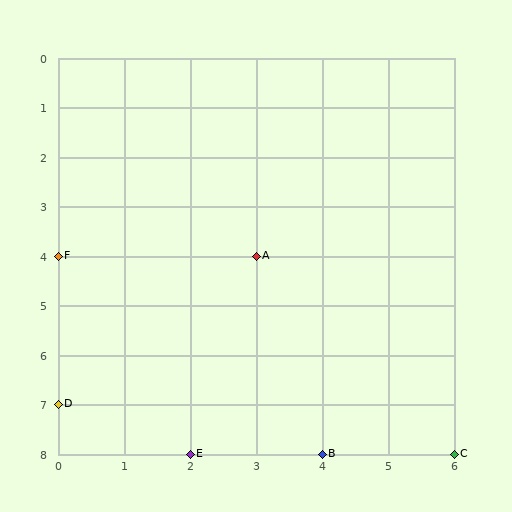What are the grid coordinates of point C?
Point C is at grid coordinates (6, 8).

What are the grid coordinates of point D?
Point D is at grid coordinates (0, 7).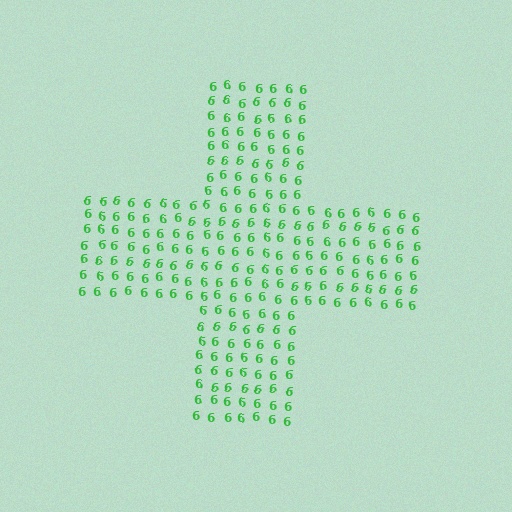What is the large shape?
The large shape is a cross.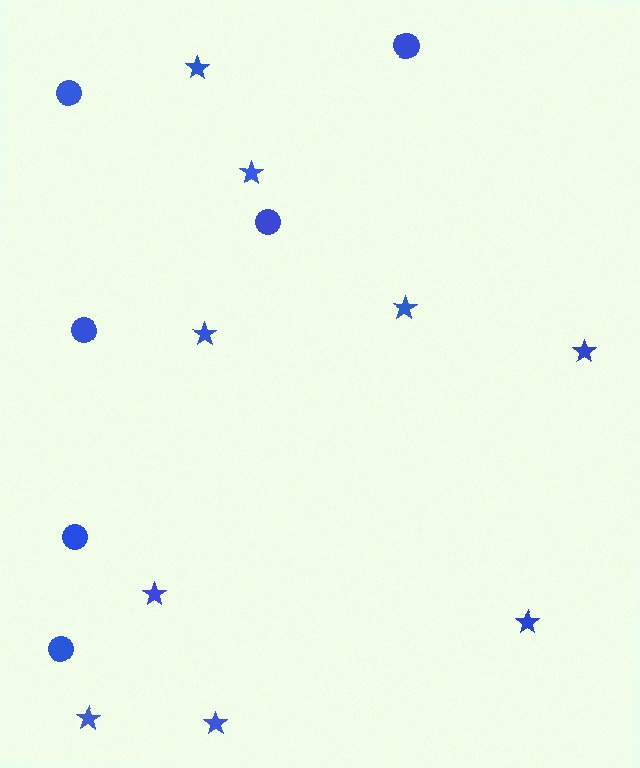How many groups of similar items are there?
There are 2 groups: one group of stars (9) and one group of circles (6).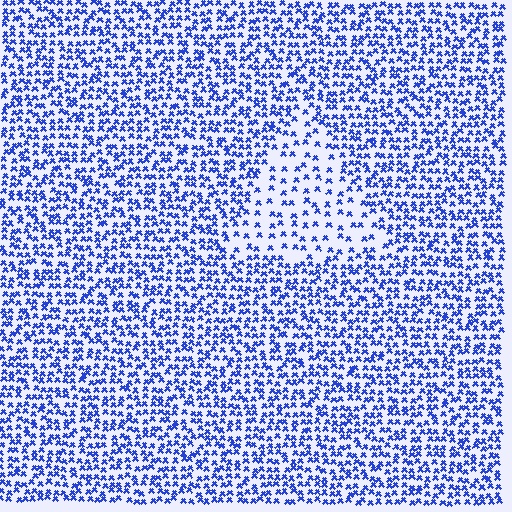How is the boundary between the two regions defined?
The boundary is defined by a change in element density (approximately 2.1x ratio). All elements are the same color, size, and shape.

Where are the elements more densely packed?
The elements are more densely packed outside the triangle boundary.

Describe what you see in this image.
The image contains small blue elements arranged at two different densities. A triangle-shaped region is visible where the elements are less densely packed than the surrounding area.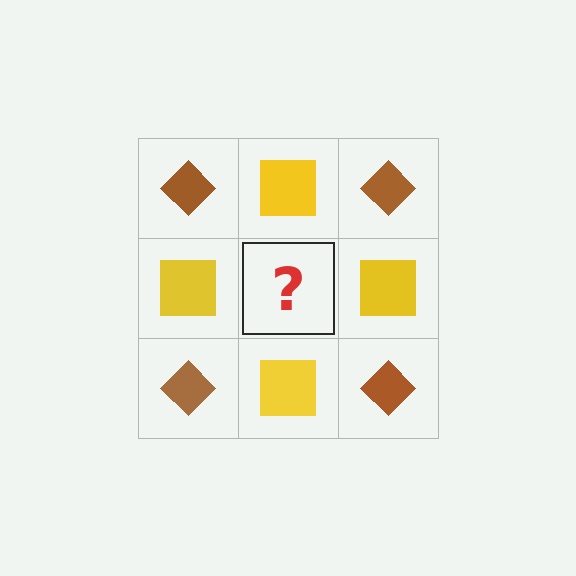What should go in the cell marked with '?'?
The missing cell should contain a brown diamond.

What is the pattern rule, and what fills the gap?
The rule is that it alternates brown diamond and yellow square in a checkerboard pattern. The gap should be filled with a brown diamond.